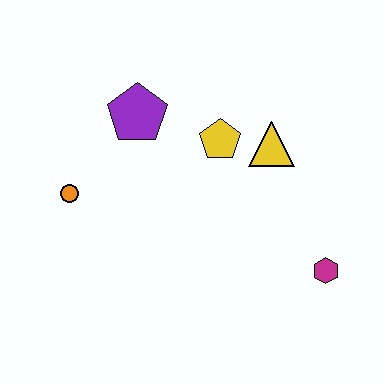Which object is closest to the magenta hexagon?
The yellow triangle is closest to the magenta hexagon.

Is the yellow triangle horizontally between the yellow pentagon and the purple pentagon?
No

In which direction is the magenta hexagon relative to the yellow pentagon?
The magenta hexagon is below the yellow pentagon.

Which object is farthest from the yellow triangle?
The orange circle is farthest from the yellow triangle.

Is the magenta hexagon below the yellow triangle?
Yes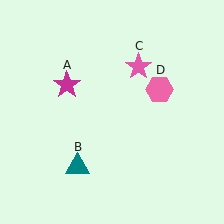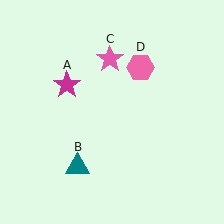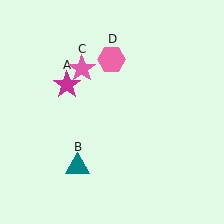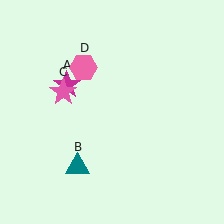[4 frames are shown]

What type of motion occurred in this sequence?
The pink star (object C), pink hexagon (object D) rotated counterclockwise around the center of the scene.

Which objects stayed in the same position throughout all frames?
Magenta star (object A) and teal triangle (object B) remained stationary.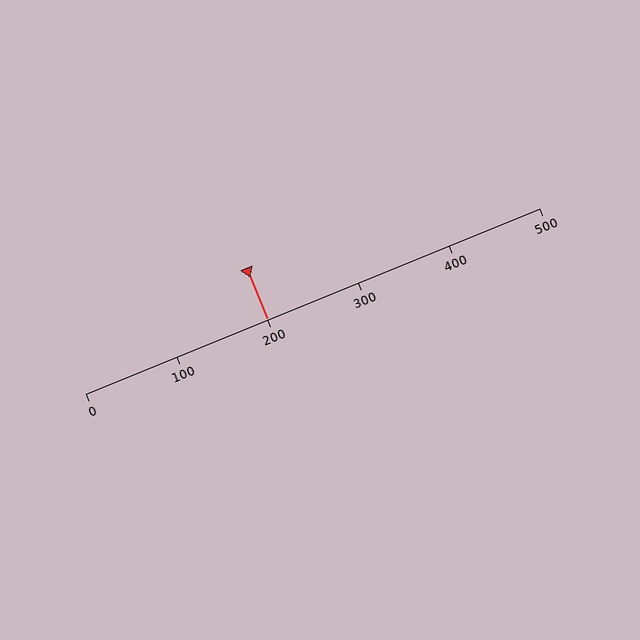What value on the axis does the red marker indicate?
The marker indicates approximately 200.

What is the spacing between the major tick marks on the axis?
The major ticks are spaced 100 apart.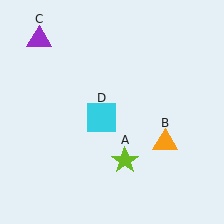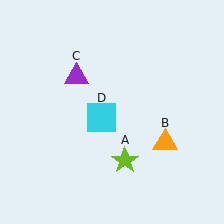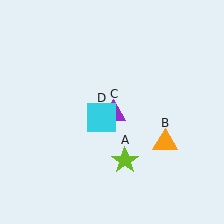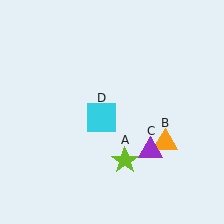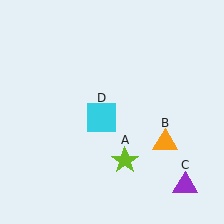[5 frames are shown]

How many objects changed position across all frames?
1 object changed position: purple triangle (object C).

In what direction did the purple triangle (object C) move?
The purple triangle (object C) moved down and to the right.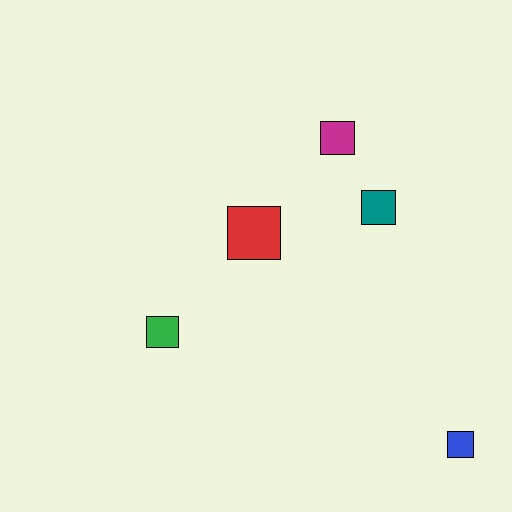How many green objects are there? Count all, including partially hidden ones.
There is 1 green object.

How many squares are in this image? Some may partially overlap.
There are 5 squares.